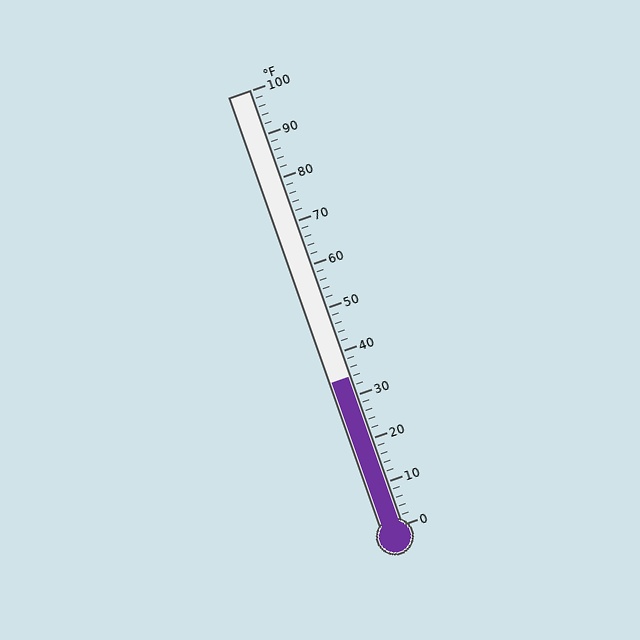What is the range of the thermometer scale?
The thermometer scale ranges from 0°F to 100°F.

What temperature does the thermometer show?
The thermometer shows approximately 34°F.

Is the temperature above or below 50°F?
The temperature is below 50°F.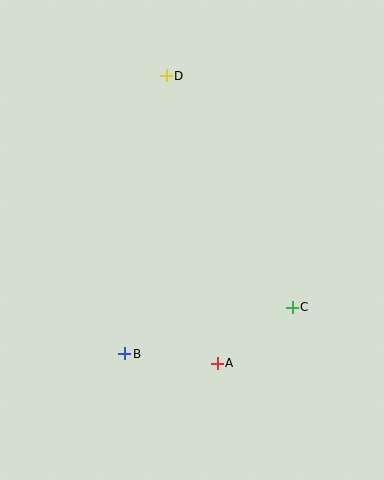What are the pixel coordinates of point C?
Point C is at (292, 307).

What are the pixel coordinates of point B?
Point B is at (125, 354).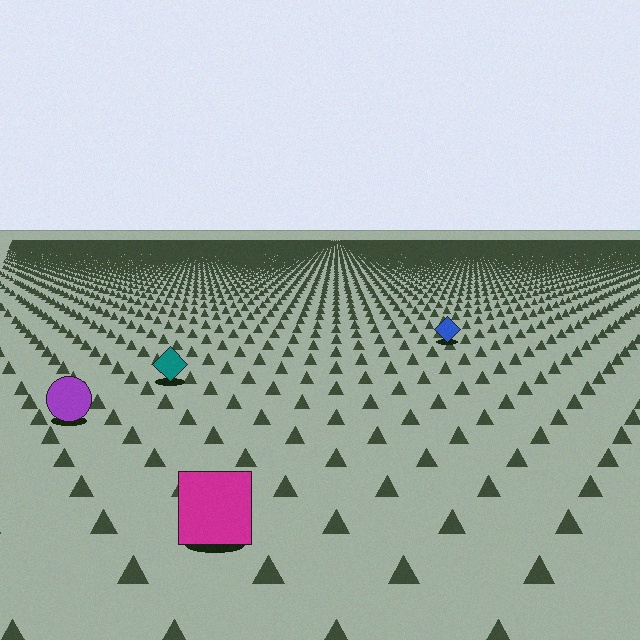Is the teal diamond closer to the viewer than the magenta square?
No. The magenta square is closer — you can tell from the texture gradient: the ground texture is coarser near it.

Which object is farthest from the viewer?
The blue diamond is farthest from the viewer. It appears smaller and the ground texture around it is denser.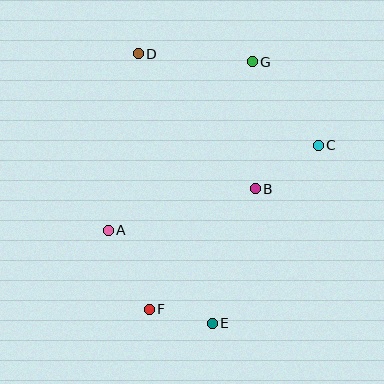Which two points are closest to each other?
Points E and F are closest to each other.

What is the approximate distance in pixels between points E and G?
The distance between E and G is approximately 265 pixels.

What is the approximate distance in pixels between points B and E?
The distance between B and E is approximately 141 pixels.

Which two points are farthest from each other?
Points D and E are farthest from each other.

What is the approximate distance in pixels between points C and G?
The distance between C and G is approximately 106 pixels.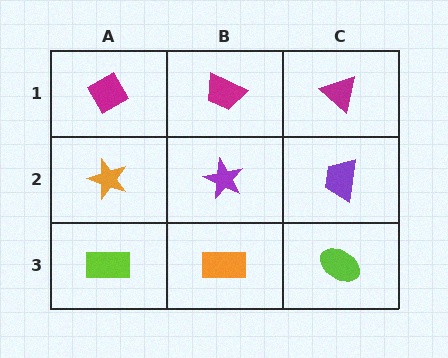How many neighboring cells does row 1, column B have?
3.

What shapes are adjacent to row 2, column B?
A magenta trapezoid (row 1, column B), an orange rectangle (row 3, column B), an orange star (row 2, column A), a purple trapezoid (row 2, column C).